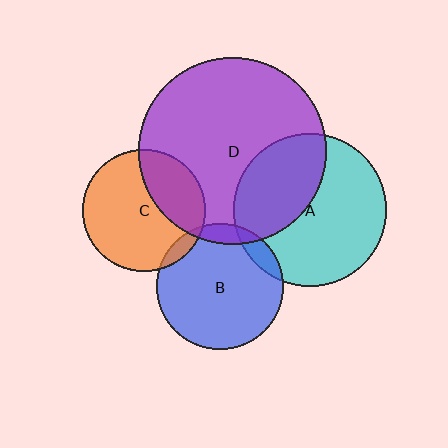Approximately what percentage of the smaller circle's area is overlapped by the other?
Approximately 10%.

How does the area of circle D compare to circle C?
Approximately 2.3 times.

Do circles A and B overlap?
Yes.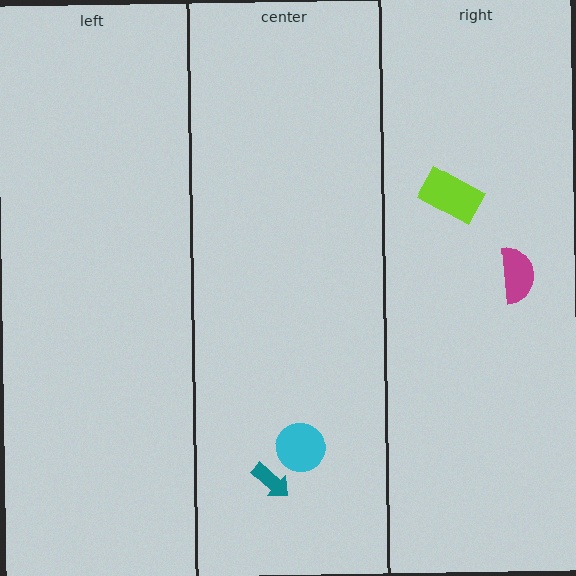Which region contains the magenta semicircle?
The right region.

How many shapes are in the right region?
2.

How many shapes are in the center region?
2.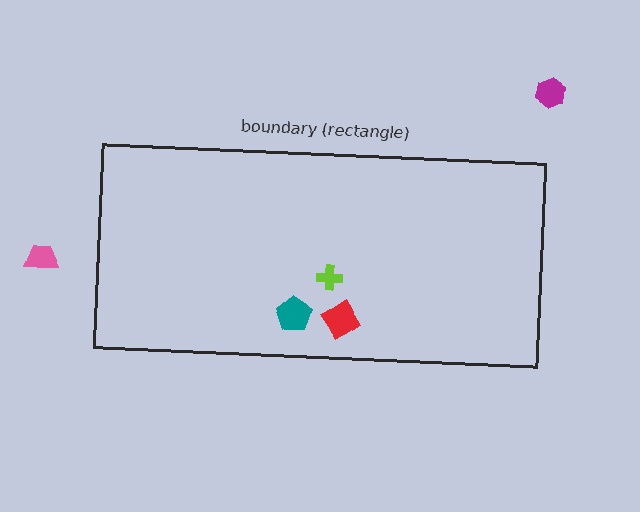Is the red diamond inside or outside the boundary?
Inside.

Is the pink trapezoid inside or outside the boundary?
Outside.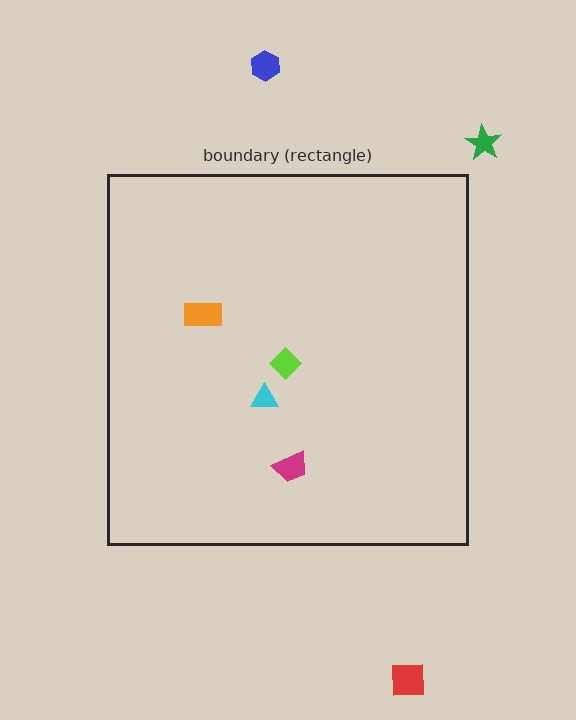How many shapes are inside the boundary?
4 inside, 3 outside.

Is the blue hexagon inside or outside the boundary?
Outside.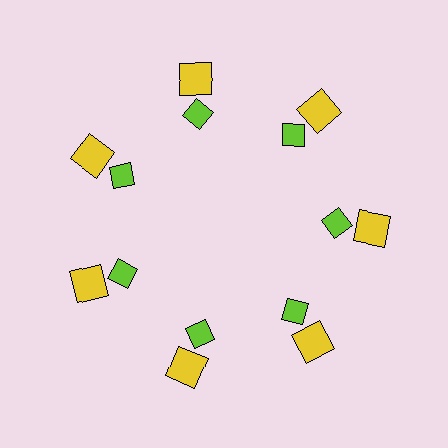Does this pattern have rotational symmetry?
Yes, this pattern has 7-fold rotational symmetry. It looks the same after rotating 51 degrees around the center.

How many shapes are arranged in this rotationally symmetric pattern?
There are 14 shapes, arranged in 7 groups of 2.